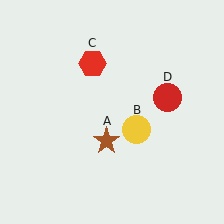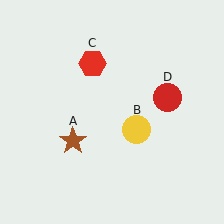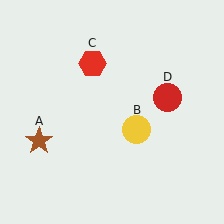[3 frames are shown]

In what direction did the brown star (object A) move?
The brown star (object A) moved left.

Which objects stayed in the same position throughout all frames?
Yellow circle (object B) and red hexagon (object C) and red circle (object D) remained stationary.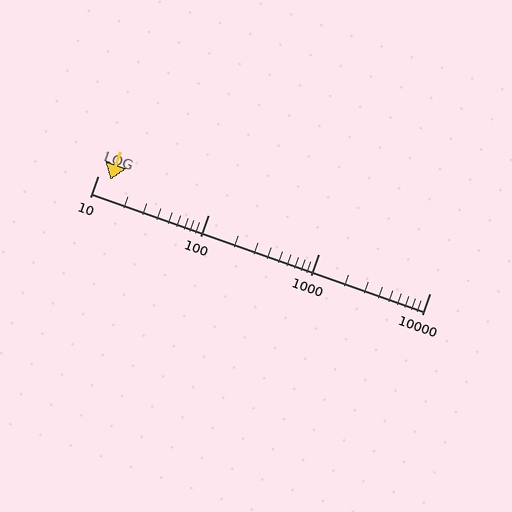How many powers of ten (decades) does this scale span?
The scale spans 3 decades, from 10 to 10000.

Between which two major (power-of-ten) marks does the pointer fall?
The pointer is between 10 and 100.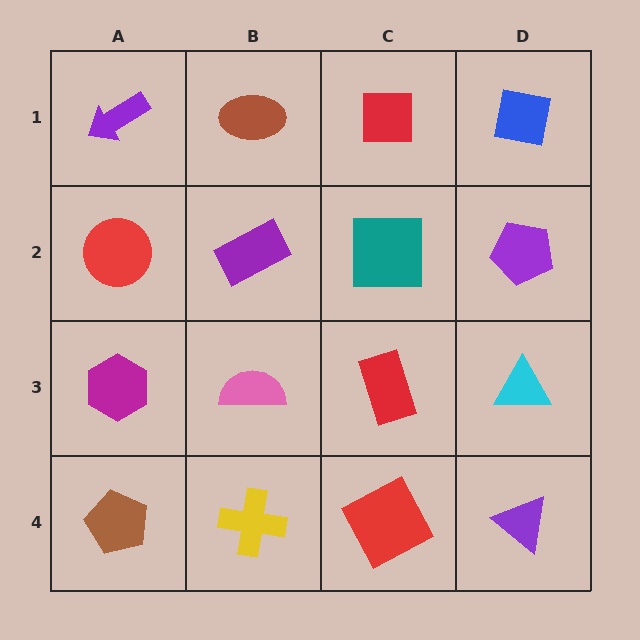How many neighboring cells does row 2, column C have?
4.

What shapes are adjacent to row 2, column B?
A brown ellipse (row 1, column B), a pink semicircle (row 3, column B), a red circle (row 2, column A), a teal square (row 2, column C).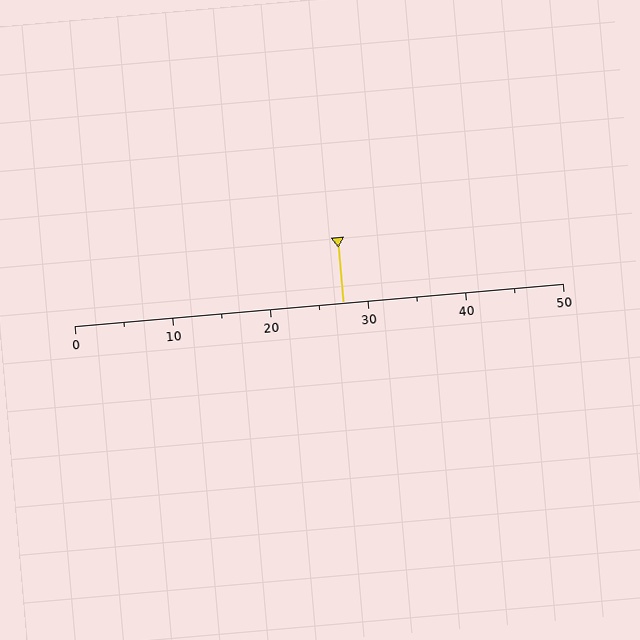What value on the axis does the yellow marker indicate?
The marker indicates approximately 27.5.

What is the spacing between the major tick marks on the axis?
The major ticks are spaced 10 apart.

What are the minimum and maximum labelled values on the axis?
The axis runs from 0 to 50.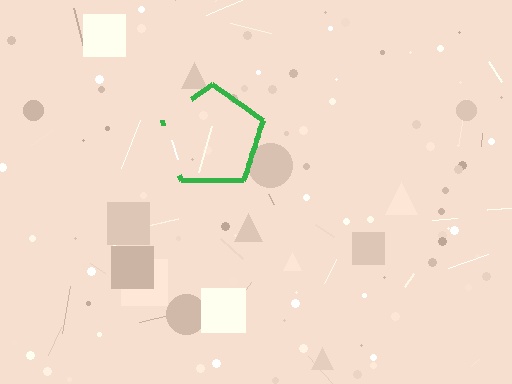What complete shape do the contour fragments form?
The contour fragments form a pentagon.